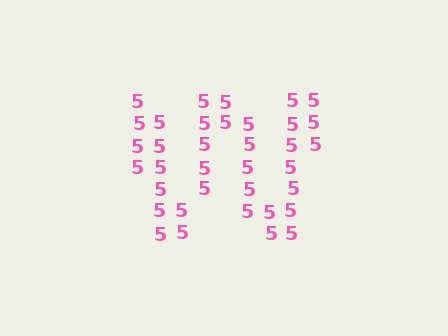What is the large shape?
The large shape is the letter W.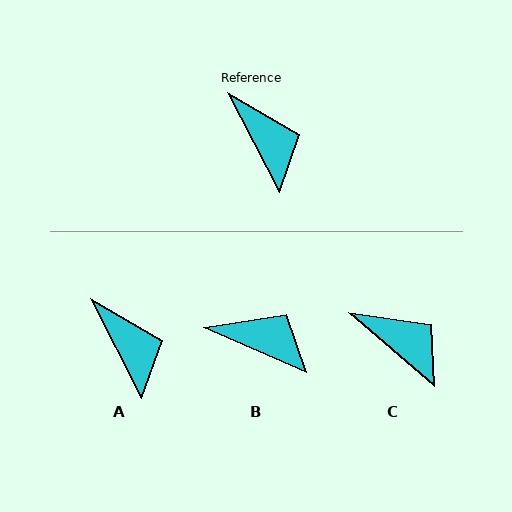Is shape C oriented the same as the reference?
No, it is off by about 22 degrees.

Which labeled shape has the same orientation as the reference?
A.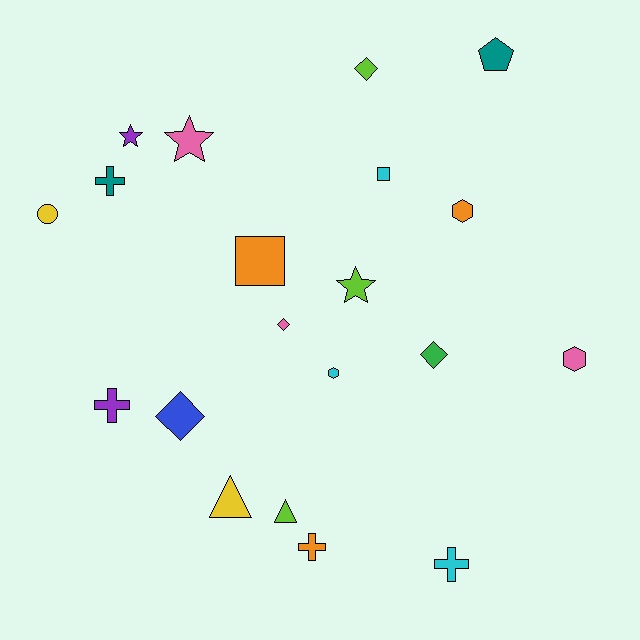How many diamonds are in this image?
There are 4 diamonds.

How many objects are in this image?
There are 20 objects.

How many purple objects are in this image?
There are 2 purple objects.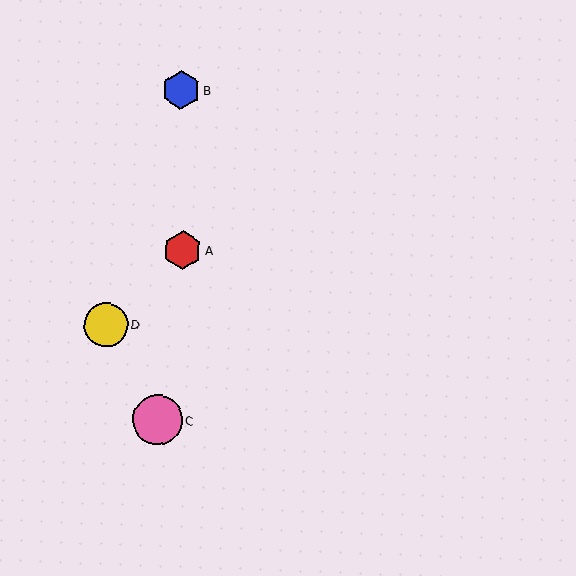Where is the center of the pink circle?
The center of the pink circle is at (157, 420).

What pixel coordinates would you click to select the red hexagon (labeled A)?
Click at (182, 250) to select the red hexagon A.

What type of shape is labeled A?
Shape A is a red hexagon.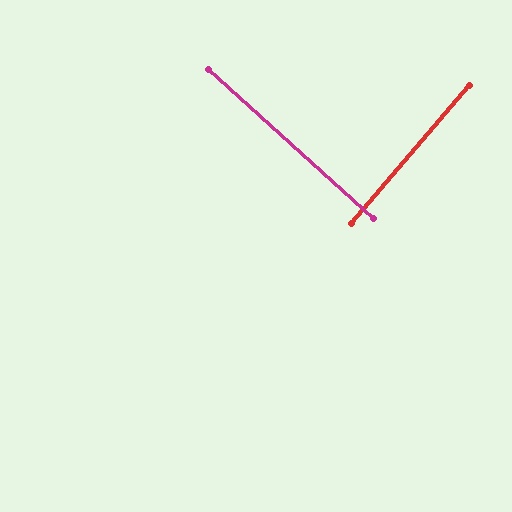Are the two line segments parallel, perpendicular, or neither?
Perpendicular — they meet at approximately 89°.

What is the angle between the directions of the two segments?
Approximately 89 degrees.